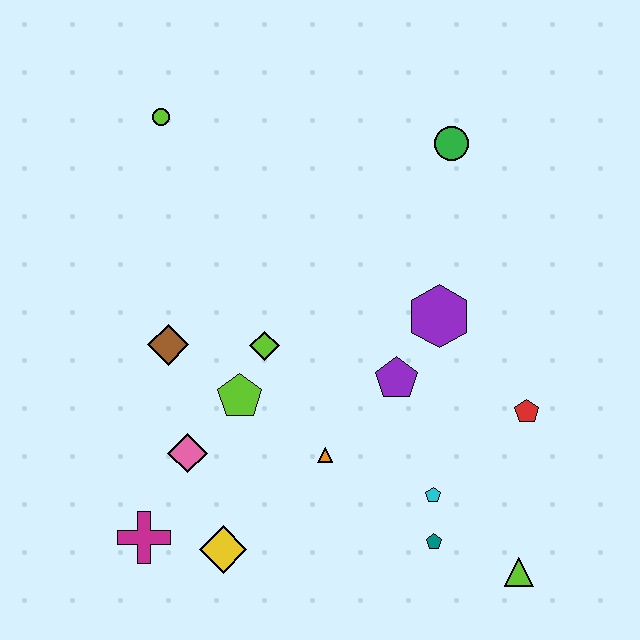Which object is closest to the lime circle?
The brown diamond is closest to the lime circle.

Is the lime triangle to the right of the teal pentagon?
Yes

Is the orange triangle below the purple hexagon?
Yes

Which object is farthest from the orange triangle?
The lime circle is farthest from the orange triangle.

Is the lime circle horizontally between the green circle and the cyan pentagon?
No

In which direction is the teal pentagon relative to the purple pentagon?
The teal pentagon is below the purple pentagon.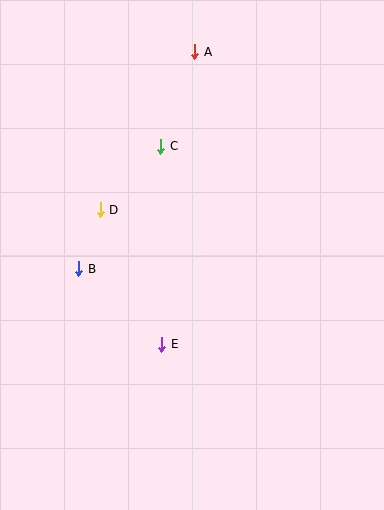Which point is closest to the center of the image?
Point E at (162, 344) is closest to the center.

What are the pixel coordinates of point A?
Point A is at (195, 52).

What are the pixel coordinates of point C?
Point C is at (161, 146).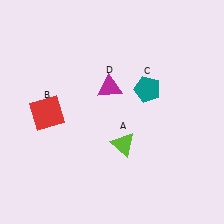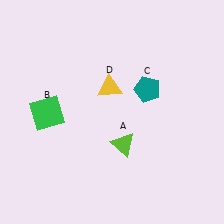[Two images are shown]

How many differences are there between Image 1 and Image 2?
There are 2 differences between the two images.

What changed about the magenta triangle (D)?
In Image 1, D is magenta. In Image 2, it changed to yellow.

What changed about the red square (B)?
In Image 1, B is red. In Image 2, it changed to green.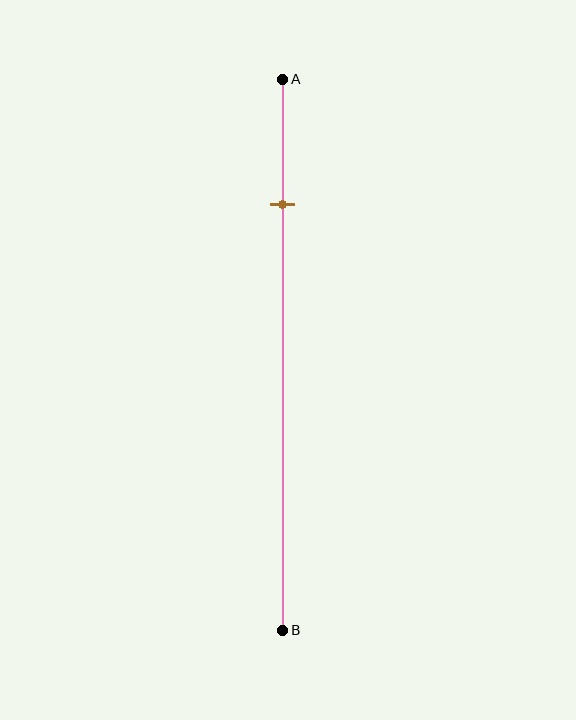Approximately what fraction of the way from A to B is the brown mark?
The brown mark is approximately 25% of the way from A to B.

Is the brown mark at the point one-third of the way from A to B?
No, the mark is at about 25% from A, not at the 33% one-third point.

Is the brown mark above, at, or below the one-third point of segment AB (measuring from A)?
The brown mark is above the one-third point of segment AB.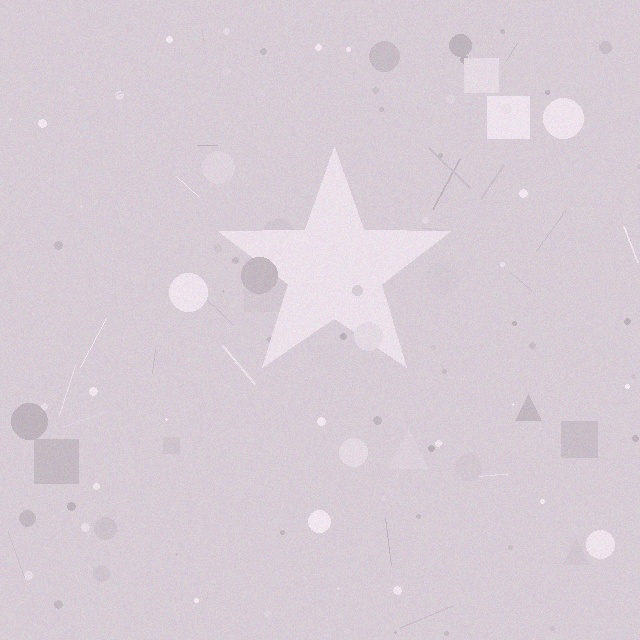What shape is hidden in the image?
A star is hidden in the image.